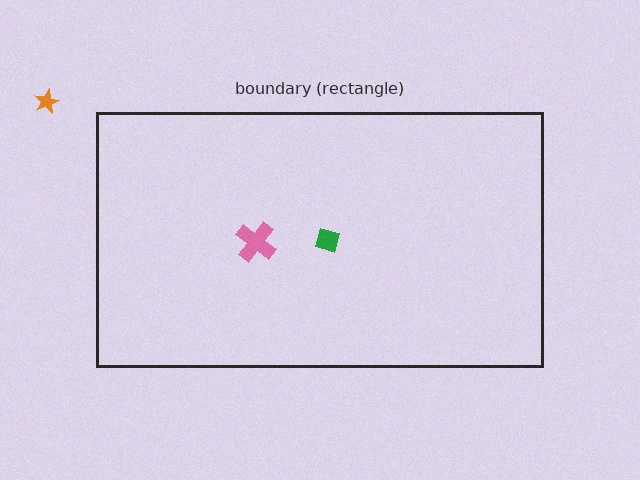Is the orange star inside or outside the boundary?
Outside.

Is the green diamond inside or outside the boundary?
Inside.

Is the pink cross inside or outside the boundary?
Inside.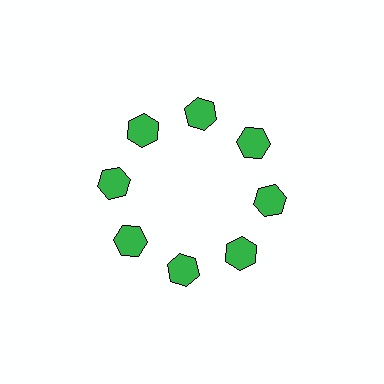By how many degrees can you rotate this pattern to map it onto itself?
The pattern maps onto itself every 45 degrees of rotation.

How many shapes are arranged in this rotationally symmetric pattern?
There are 8 shapes, arranged in 8 groups of 1.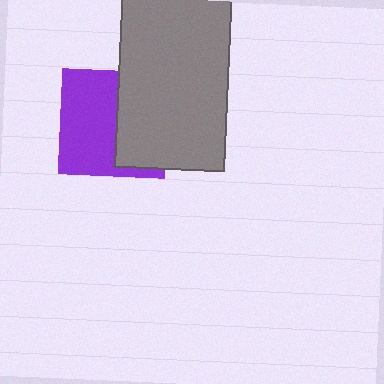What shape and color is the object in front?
The object in front is a gray rectangle.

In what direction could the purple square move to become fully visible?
The purple square could move left. That would shift it out from behind the gray rectangle entirely.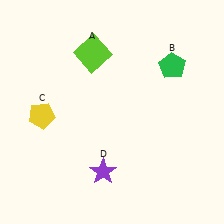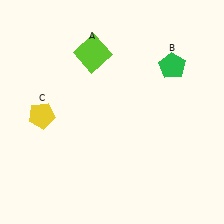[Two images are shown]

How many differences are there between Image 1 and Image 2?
There is 1 difference between the two images.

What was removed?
The purple star (D) was removed in Image 2.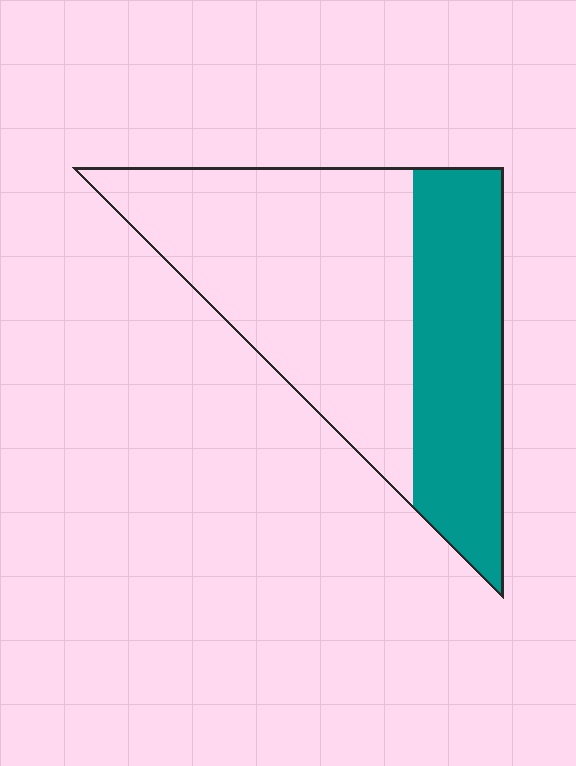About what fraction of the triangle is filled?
About three eighths (3/8).